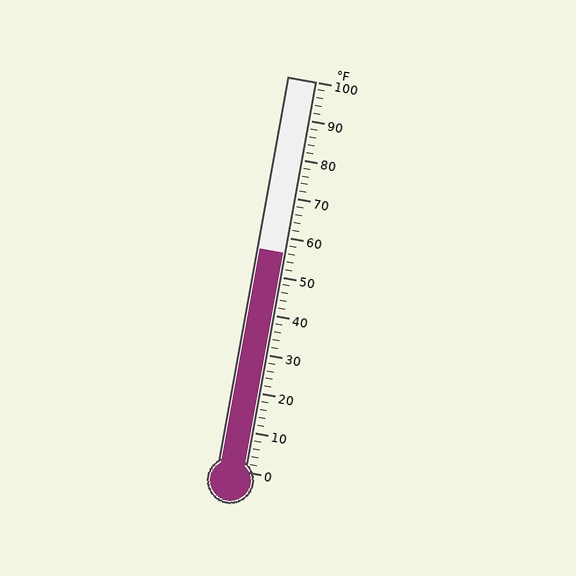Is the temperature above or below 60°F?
The temperature is below 60°F.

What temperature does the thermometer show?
The thermometer shows approximately 56°F.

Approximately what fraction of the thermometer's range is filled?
The thermometer is filled to approximately 55% of its range.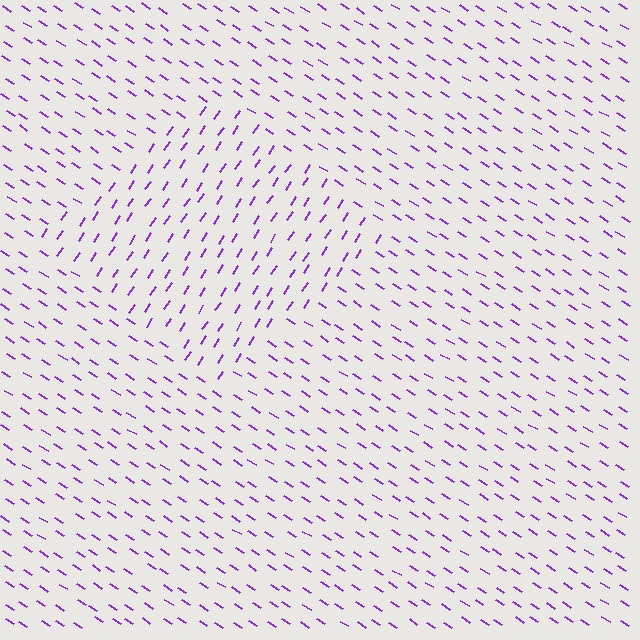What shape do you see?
I see a diamond.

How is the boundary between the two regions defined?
The boundary is defined purely by a change in line orientation (approximately 89 degrees difference). All lines are the same color and thickness.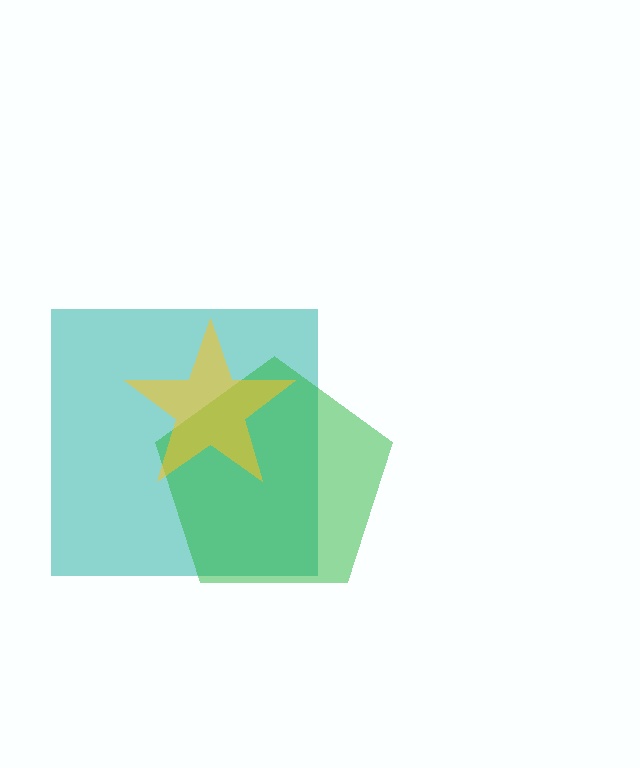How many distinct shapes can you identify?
There are 3 distinct shapes: a teal square, a green pentagon, a yellow star.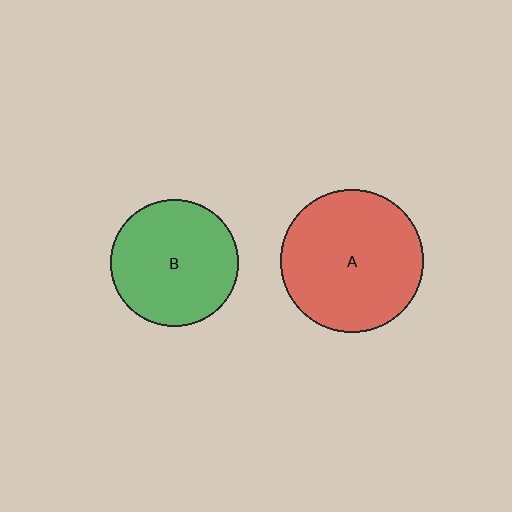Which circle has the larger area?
Circle A (red).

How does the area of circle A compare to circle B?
Approximately 1.2 times.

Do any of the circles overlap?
No, none of the circles overlap.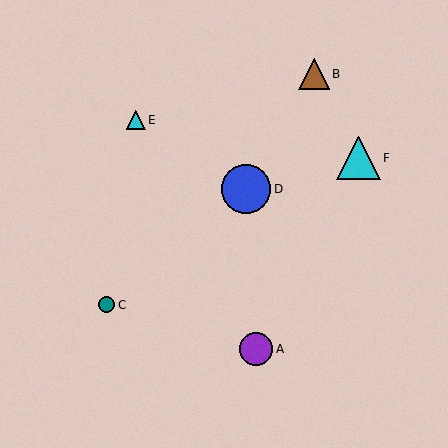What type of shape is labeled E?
Shape E is a cyan triangle.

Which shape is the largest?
The blue circle (labeled D) is the largest.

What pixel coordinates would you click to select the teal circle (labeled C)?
Click at (107, 305) to select the teal circle C.